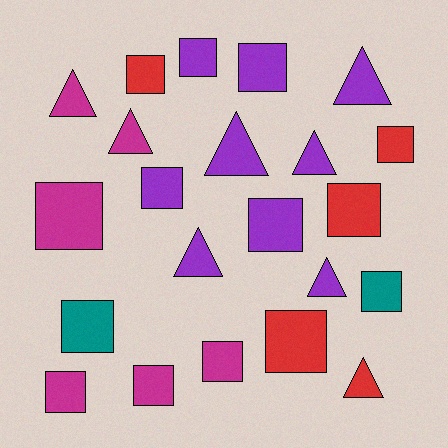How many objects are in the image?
There are 22 objects.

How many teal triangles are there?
There are no teal triangles.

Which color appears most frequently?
Purple, with 9 objects.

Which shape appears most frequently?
Square, with 14 objects.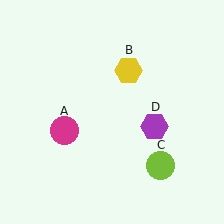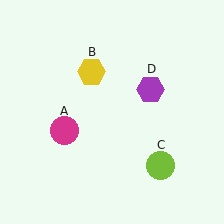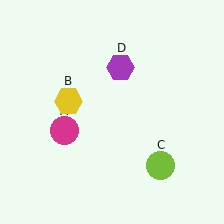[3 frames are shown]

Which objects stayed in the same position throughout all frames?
Magenta circle (object A) and lime circle (object C) remained stationary.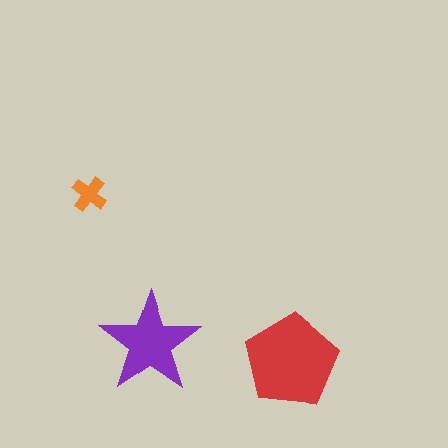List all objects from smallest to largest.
The orange cross, the purple star, the red pentagon.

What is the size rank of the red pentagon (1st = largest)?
1st.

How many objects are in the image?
There are 3 objects in the image.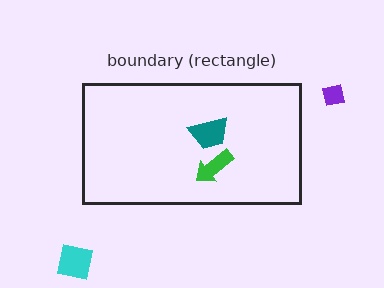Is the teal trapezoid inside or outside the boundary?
Inside.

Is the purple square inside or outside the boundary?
Outside.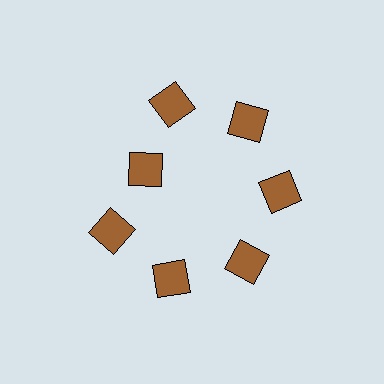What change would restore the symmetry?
The symmetry would be restored by moving it outward, back onto the ring so that all 7 diamonds sit at equal angles and equal distance from the center.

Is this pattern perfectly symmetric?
No. The 7 brown diamonds are arranged in a ring, but one element near the 10 o'clock position is pulled inward toward the center, breaking the 7-fold rotational symmetry.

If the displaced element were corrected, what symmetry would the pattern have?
It would have 7-fold rotational symmetry — the pattern would map onto itself every 51 degrees.